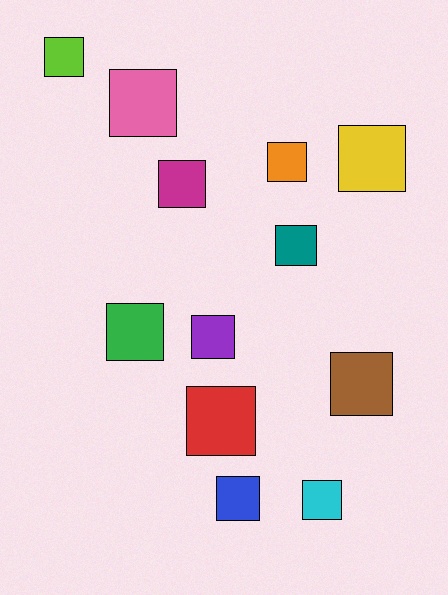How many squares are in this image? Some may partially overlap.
There are 12 squares.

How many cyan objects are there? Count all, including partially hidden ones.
There is 1 cyan object.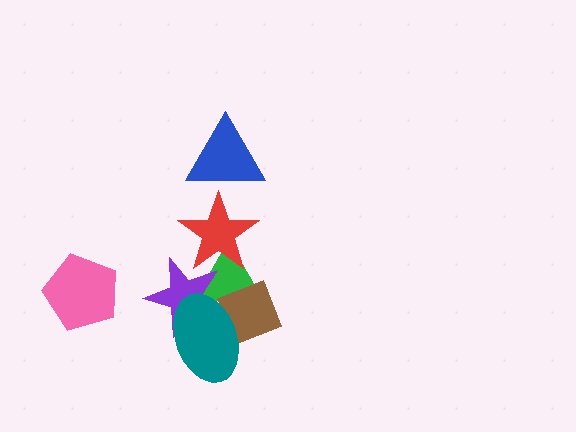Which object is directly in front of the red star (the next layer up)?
The purple star is directly in front of the red star.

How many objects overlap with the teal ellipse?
3 objects overlap with the teal ellipse.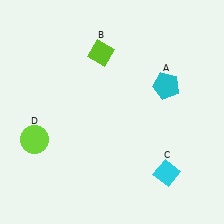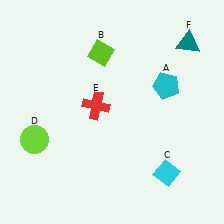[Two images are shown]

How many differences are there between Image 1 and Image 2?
There are 2 differences between the two images.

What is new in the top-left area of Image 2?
A red cross (E) was added in the top-left area of Image 2.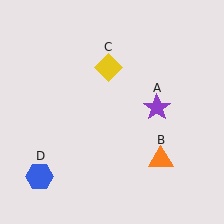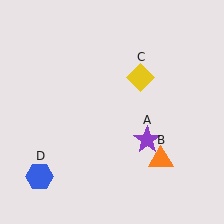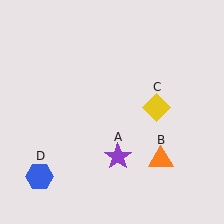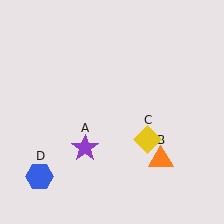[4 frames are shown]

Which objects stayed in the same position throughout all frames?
Orange triangle (object B) and blue hexagon (object D) remained stationary.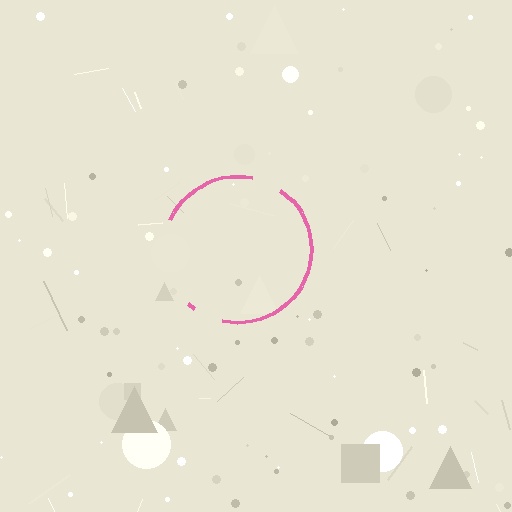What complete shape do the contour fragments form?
The contour fragments form a circle.